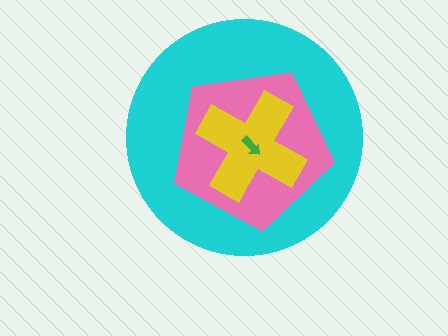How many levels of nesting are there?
4.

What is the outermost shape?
The cyan circle.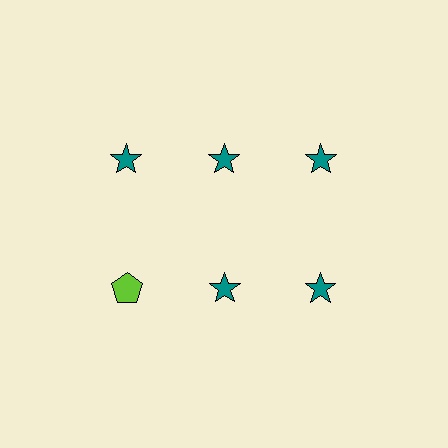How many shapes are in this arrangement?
There are 6 shapes arranged in a grid pattern.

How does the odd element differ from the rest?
It differs in both color (lime instead of teal) and shape (pentagon instead of star).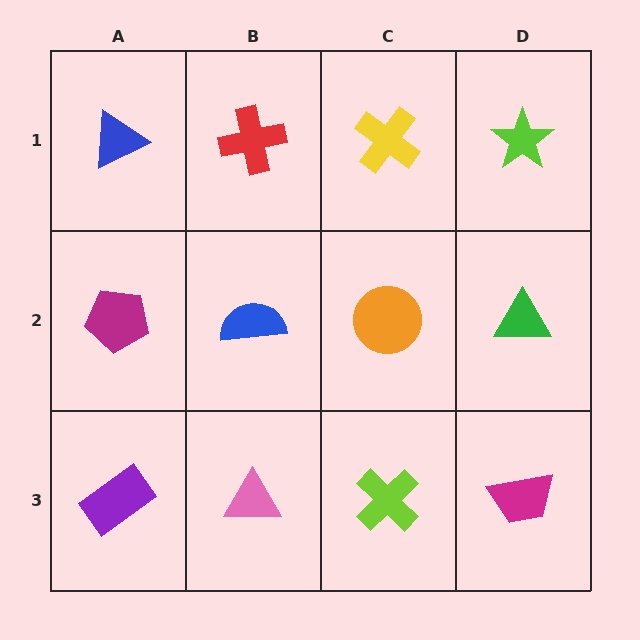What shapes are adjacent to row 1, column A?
A magenta pentagon (row 2, column A), a red cross (row 1, column B).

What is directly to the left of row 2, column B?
A magenta pentagon.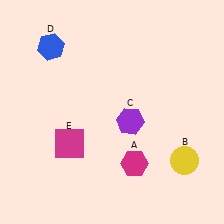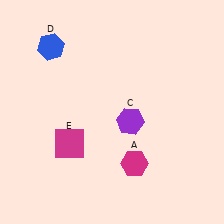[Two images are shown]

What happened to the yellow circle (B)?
The yellow circle (B) was removed in Image 2. It was in the bottom-right area of Image 1.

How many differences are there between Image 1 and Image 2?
There is 1 difference between the two images.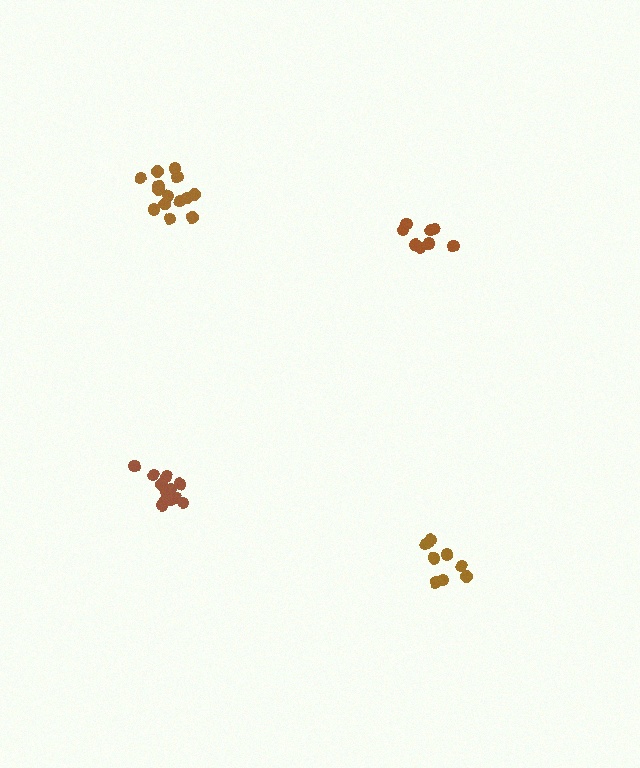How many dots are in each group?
Group 1: 9 dots, Group 2: 12 dots, Group 3: 14 dots, Group 4: 9 dots (44 total).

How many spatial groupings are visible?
There are 4 spatial groupings.